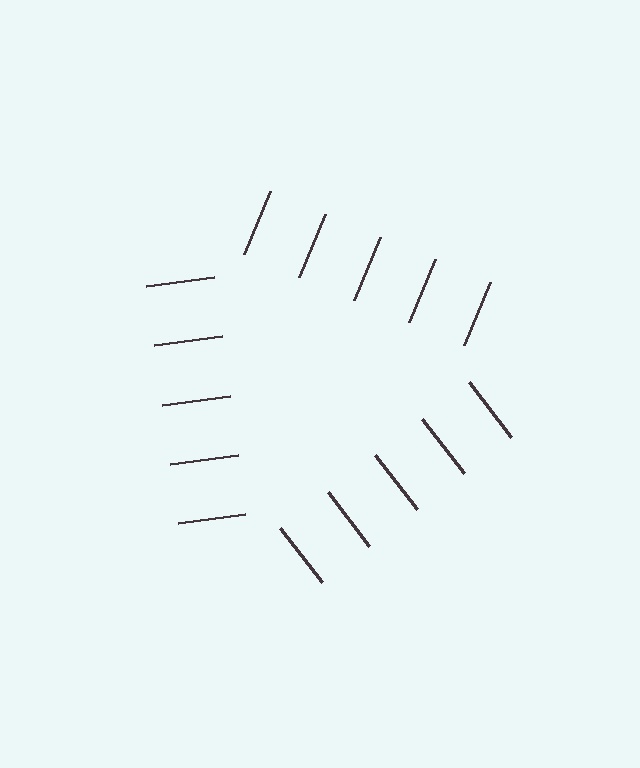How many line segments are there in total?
15 — 5 along each of the 3 edges.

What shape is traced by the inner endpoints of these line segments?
An illusory triangle — the line segments terminate on its edges but no continuous stroke is drawn.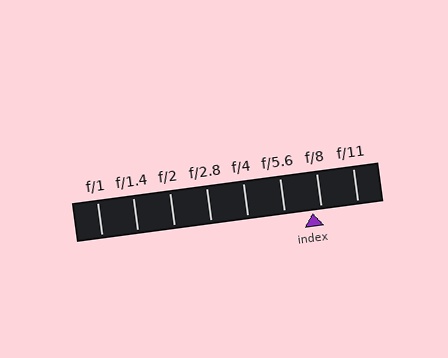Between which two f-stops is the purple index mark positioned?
The index mark is between f/5.6 and f/8.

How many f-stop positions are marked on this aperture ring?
There are 8 f-stop positions marked.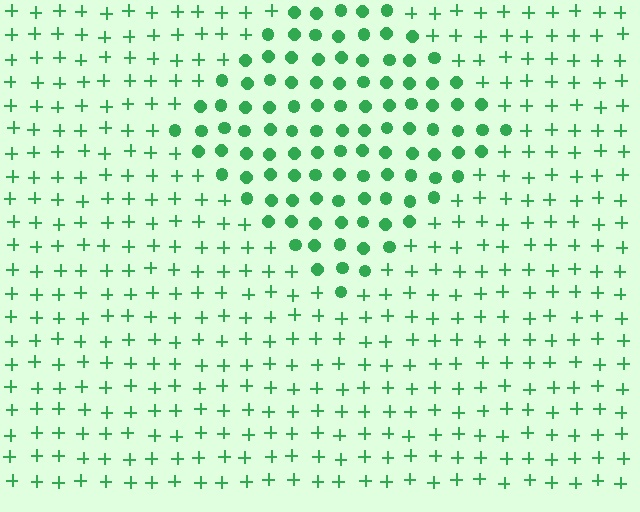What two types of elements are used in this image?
The image uses circles inside the diamond region and plus signs outside it.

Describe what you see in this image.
The image is filled with small green elements arranged in a uniform grid. A diamond-shaped region contains circles, while the surrounding area contains plus signs. The boundary is defined purely by the change in element shape.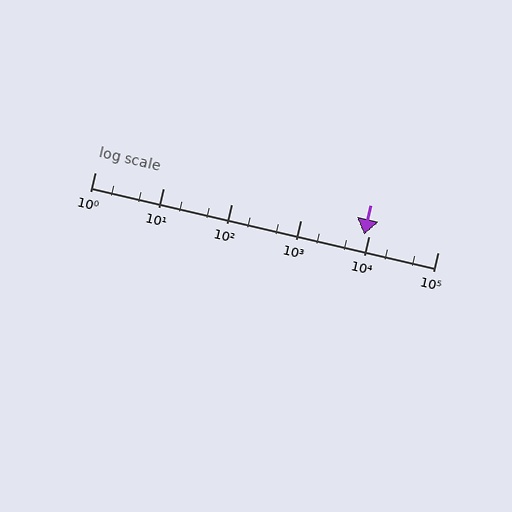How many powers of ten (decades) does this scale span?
The scale spans 5 decades, from 1 to 100000.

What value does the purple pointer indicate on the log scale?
The pointer indicates approximately 8600.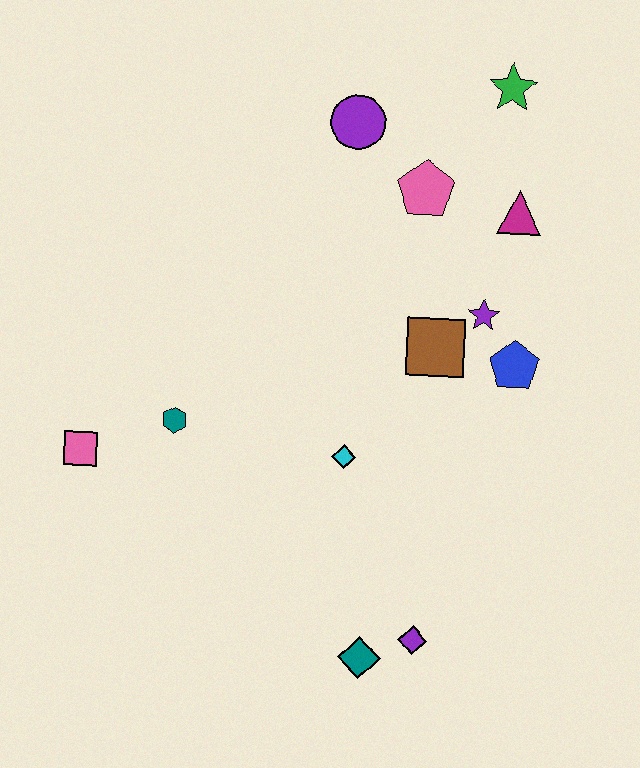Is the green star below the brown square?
No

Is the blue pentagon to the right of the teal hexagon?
Yes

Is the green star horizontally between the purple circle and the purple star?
No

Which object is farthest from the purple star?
The pink square is farthest from the purple star.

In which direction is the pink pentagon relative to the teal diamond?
The pink pentagon is above the teal diamond.